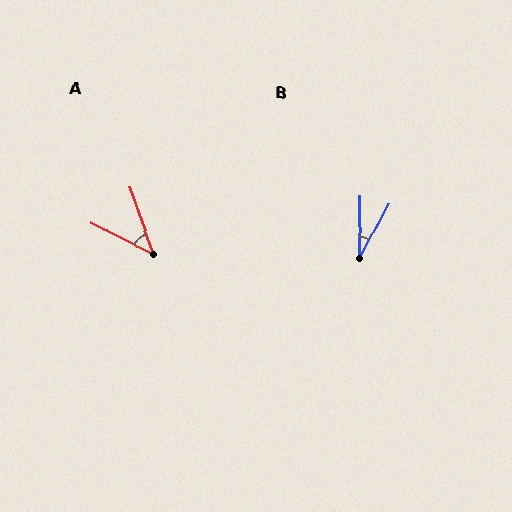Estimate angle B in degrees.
Approximately 28 degrees.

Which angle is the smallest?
B, at approximately 28 degrees.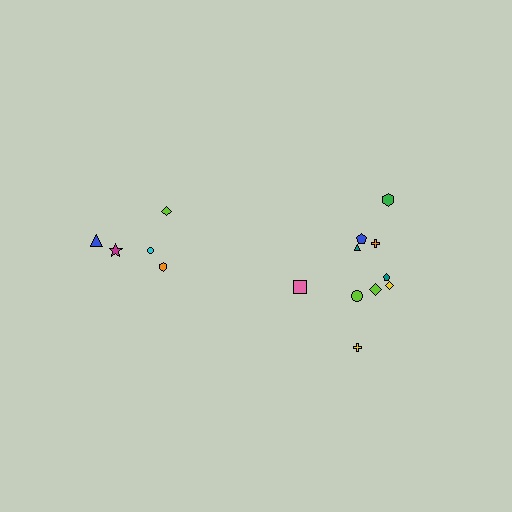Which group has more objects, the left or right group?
The right group.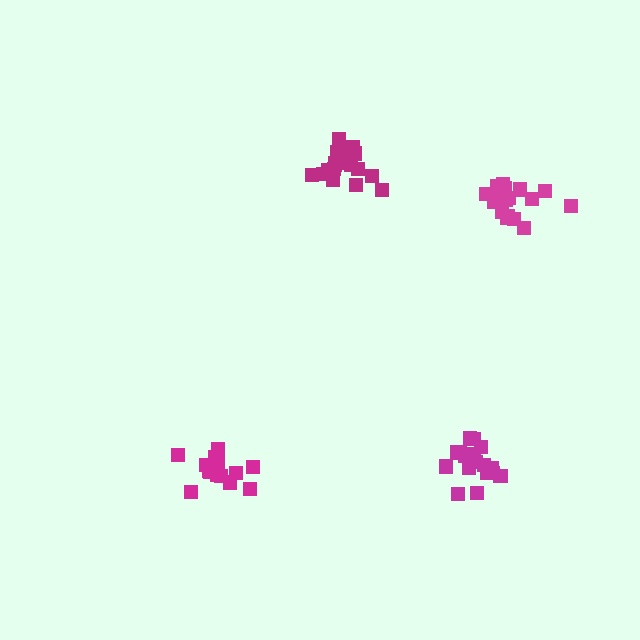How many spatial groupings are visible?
There are 4 spatial groupings.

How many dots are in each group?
Group 1: 17 dots, Group 2: 15 dots, Group 3: 19 dots, Group 4: 19 dots (70 total).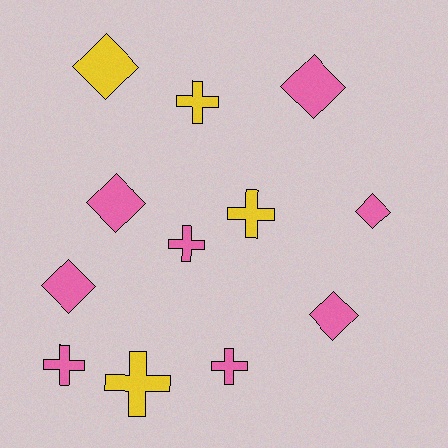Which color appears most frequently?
Pink, with 8 objects.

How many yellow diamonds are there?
There is 1 yellow diamond.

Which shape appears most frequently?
Cross, with 6 objects.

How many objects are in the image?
There are 12 objects.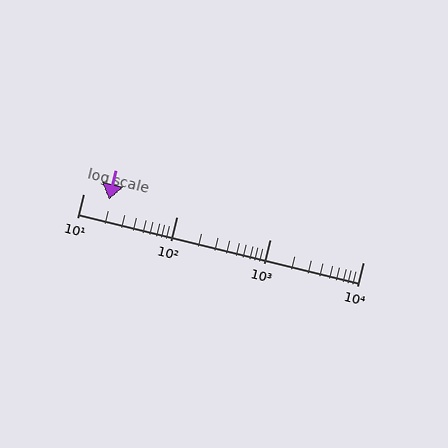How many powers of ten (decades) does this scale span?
The scale spans 3 decades, from 10 to 10000.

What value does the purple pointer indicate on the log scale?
The pointer indicates approximately 19.